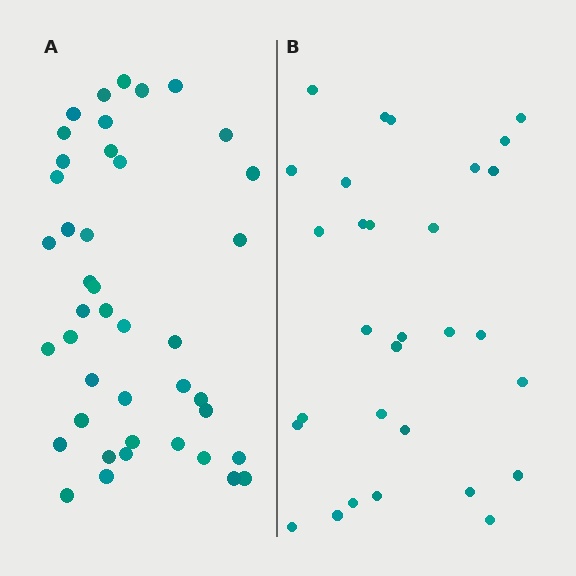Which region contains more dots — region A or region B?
Region A (the left region) has more dots.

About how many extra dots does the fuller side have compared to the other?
Region A has roughly 12 or so more dots than region B.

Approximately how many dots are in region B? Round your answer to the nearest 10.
About 30 dots.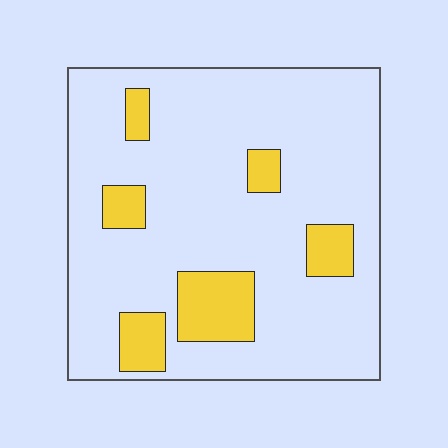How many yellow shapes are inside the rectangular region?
6.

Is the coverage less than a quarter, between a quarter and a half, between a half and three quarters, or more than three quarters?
Less than a quarter.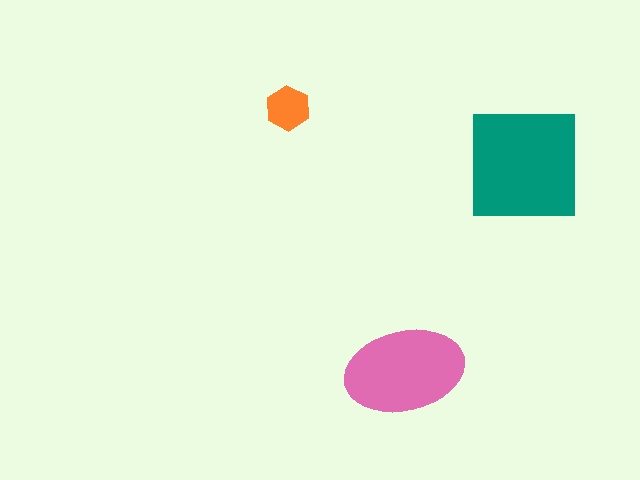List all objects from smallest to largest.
The orange hexagon, the pink ellipse, the teal square.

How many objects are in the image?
There are 3 objects in the image.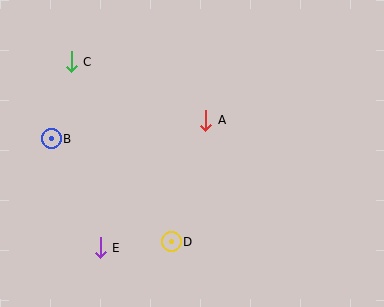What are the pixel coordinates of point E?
Point E is at (100, 248).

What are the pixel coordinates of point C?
Point C is at (71, 62).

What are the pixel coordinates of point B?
Point B is at (51, 139).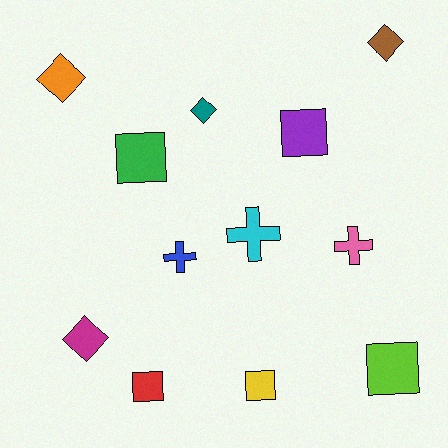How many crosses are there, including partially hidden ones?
There are 3 crosses.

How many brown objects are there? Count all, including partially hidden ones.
There is 1 brown object.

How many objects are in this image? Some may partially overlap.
There are 12 objects.